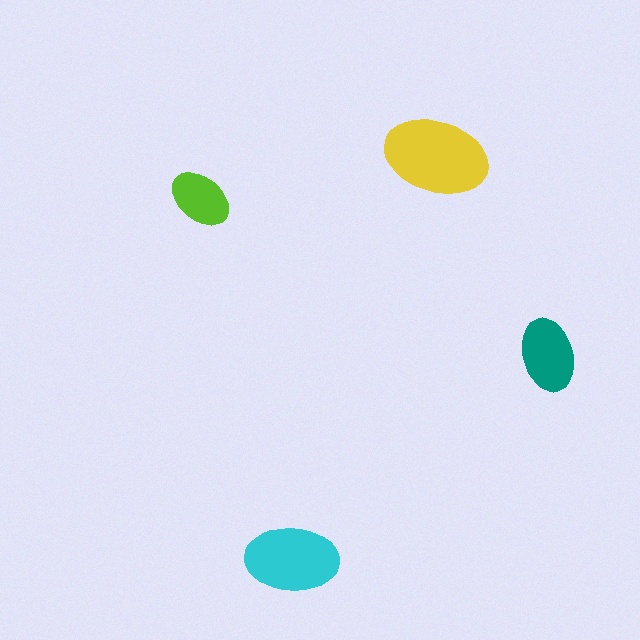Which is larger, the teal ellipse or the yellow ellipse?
The yellow one.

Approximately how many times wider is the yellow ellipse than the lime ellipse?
About 1.5 times wider.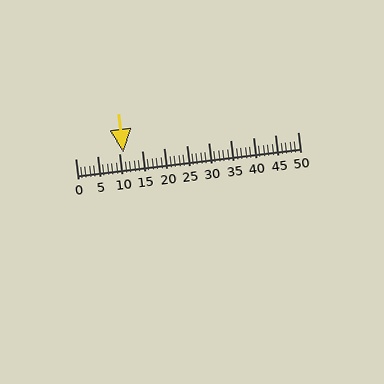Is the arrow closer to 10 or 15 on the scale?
The arrow is closer to 10.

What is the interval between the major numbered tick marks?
The major tick marks are spaced 5 units apart.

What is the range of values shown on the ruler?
The ruler shows values from 0 to 50.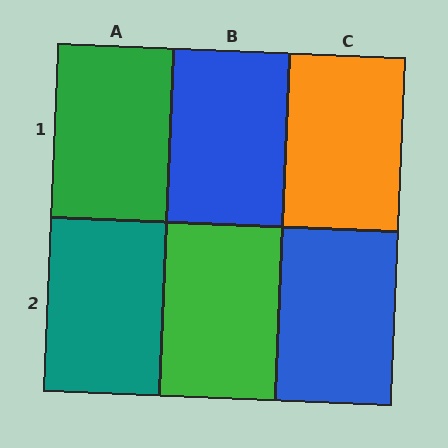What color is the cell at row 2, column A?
Teal.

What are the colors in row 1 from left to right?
Green, blue, orange.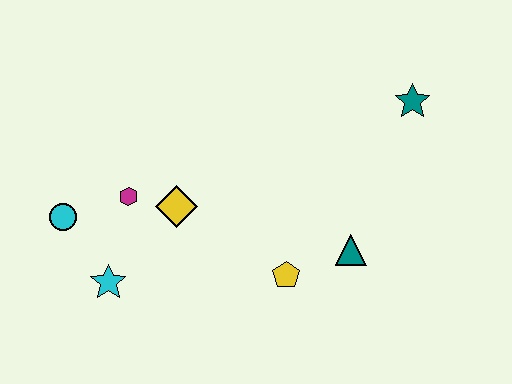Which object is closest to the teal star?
The teal triangle is closest to the teal star.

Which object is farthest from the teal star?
The cyan circle is farthest from the teal star.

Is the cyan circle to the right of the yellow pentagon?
No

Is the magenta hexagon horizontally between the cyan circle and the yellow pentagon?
Yes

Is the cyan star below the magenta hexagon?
Yes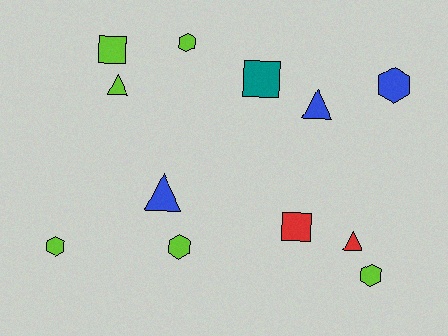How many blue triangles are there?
There are 2 blue triangles.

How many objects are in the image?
There are 12 objects.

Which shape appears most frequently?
Hexagon, with 5 objects.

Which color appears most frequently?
Lime, with 6 objects.